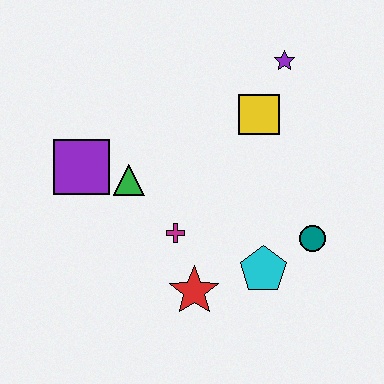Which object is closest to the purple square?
The green triangle is closest to the purple square.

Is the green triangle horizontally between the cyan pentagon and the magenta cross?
No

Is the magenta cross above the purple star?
No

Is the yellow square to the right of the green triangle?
Yes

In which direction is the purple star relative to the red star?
The purple star is above the red star.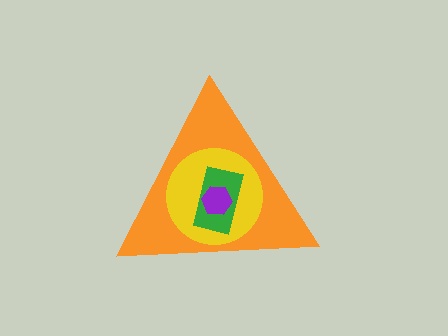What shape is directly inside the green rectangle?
The purple hexagon.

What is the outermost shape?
The orange triangle.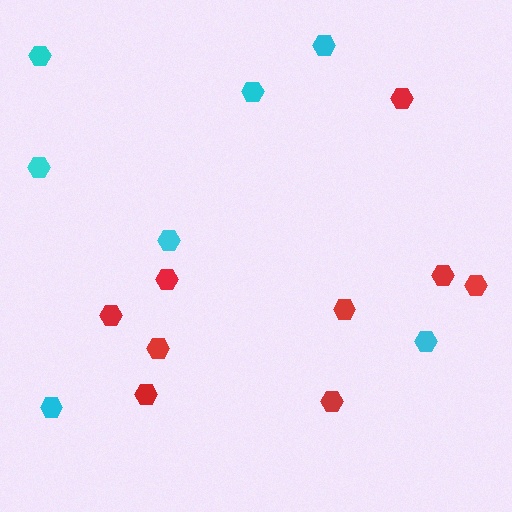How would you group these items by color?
There are 2 groups: one group of red hexagons (9) and one group of cyan hexagons (7).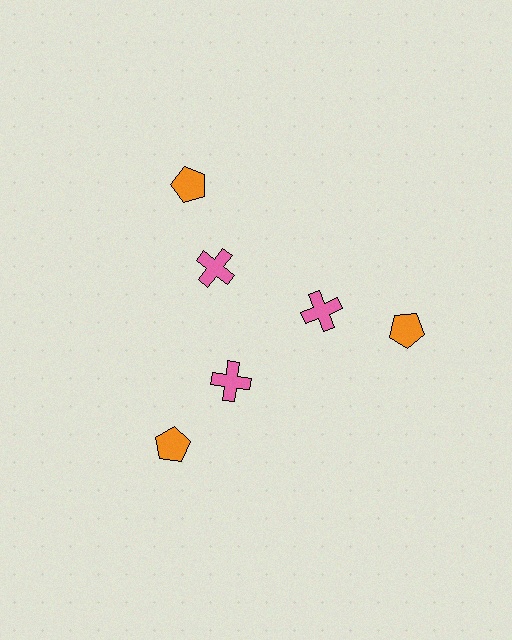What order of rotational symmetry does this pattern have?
This pattern has 3-fold rotational symmetry.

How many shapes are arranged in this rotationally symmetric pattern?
There are 6 shapes, arranged in 3 groups of 2.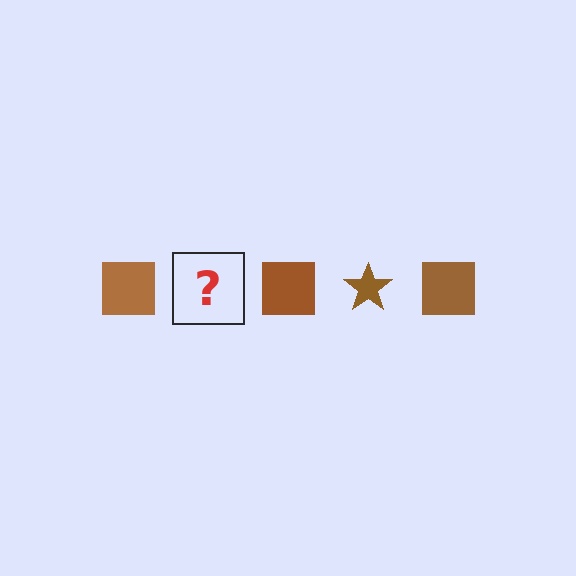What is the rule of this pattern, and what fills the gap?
The rule is that the pattern cycles through square, star shapes in brown. The gap should be filled with a brown star.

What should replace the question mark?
The question mark should be replaced with a brown star.